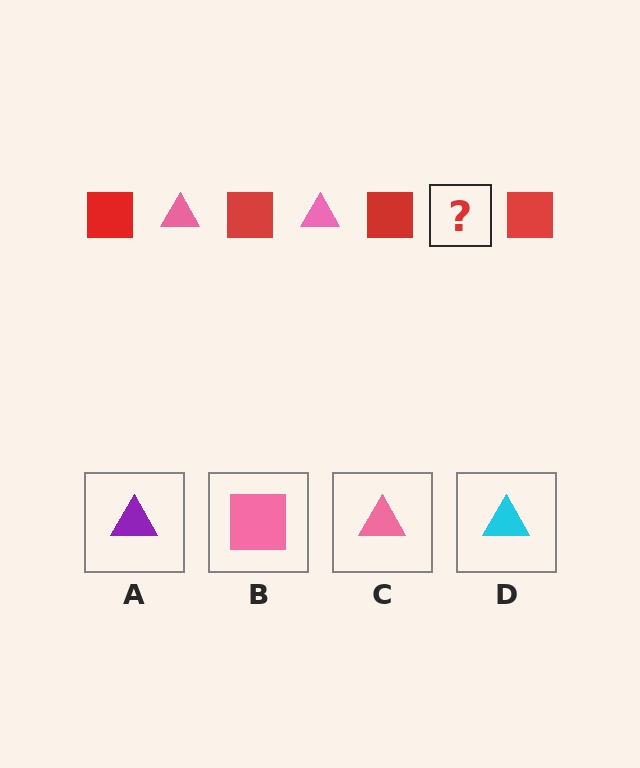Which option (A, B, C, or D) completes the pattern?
C.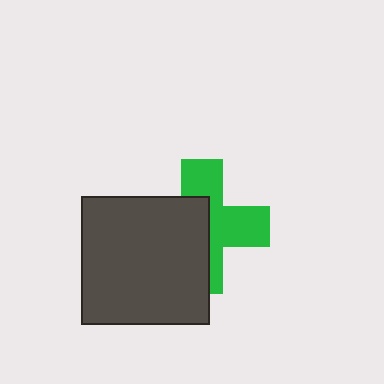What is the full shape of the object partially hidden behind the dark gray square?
The partially hidden object is a green cross.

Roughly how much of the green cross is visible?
About half of it is visible (roughly 50%).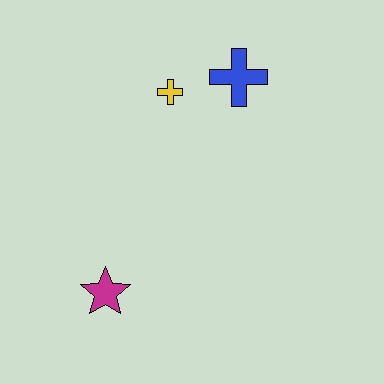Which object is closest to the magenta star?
The yellow cross is closest to the magenta star.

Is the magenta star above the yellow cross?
No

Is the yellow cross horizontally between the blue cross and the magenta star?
Yes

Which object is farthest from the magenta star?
The blue cross is farthest from the magenta star.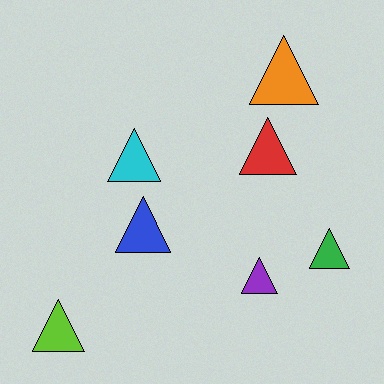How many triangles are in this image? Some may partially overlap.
There are 7 triangles.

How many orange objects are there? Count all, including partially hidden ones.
There is 1 orange object.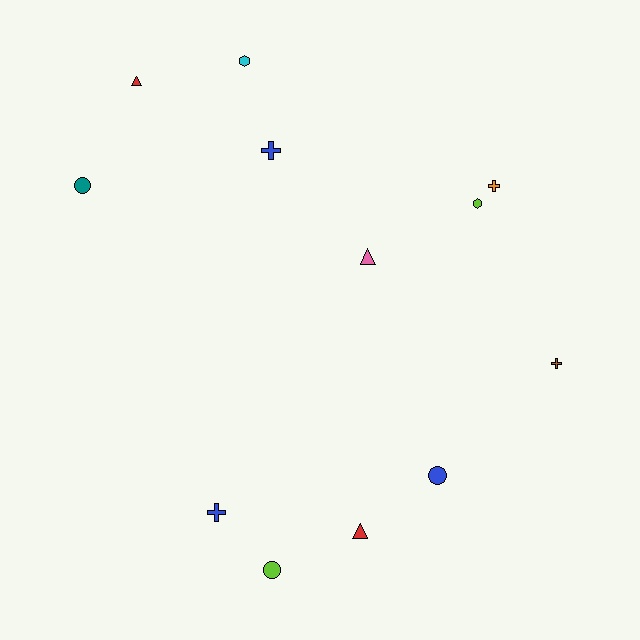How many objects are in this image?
There are 12 objects.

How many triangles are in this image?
There are 3 triangles.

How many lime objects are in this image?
There are 2 lime objects.